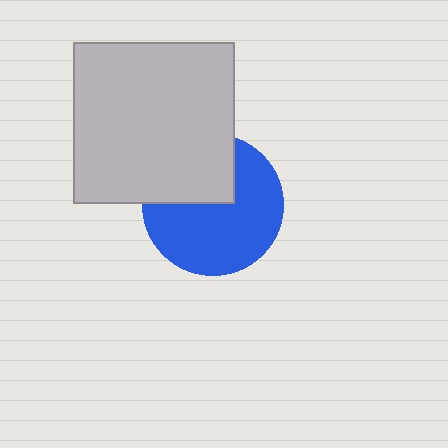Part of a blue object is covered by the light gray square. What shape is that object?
It is a circle.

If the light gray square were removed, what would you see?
You would see the complete blue circle.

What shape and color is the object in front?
The object in front is a light gray square.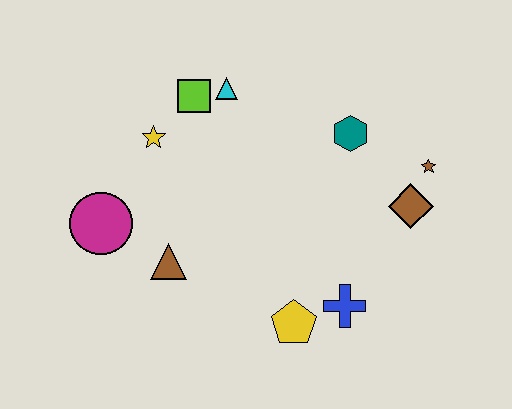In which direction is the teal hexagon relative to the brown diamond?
The teal hexagon is above the brown diamond.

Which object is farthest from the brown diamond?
The magenta circle is farthest from the brown diamond.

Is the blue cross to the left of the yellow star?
No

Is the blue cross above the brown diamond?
No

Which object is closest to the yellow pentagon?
The blue cross is closest to the yellow pentagon.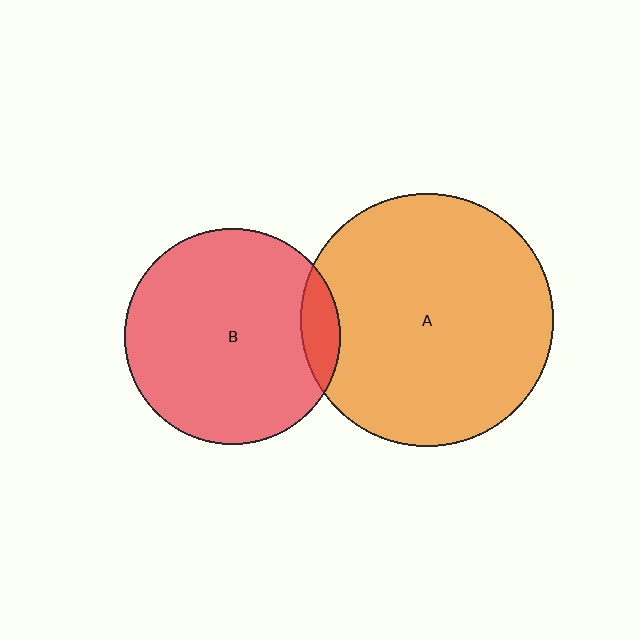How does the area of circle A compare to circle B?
Approximately 1.4 times.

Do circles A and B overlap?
Yes.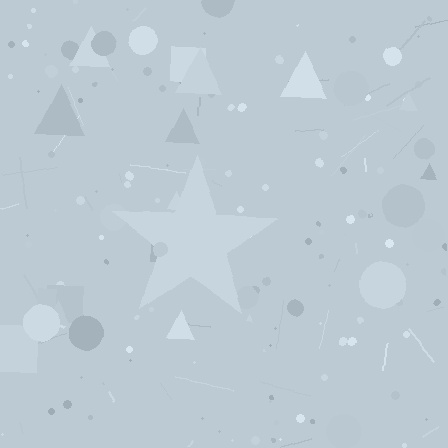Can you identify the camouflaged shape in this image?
The camouflaged shape is a star.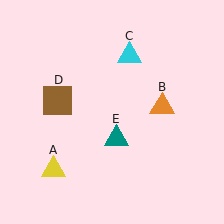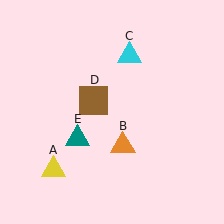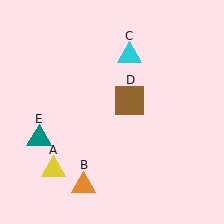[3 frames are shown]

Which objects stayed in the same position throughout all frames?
Yellow triangle (object A) and cyan triangle (object C) remained stationary.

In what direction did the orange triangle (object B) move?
The orange triangle (object B) moved down and to the left.